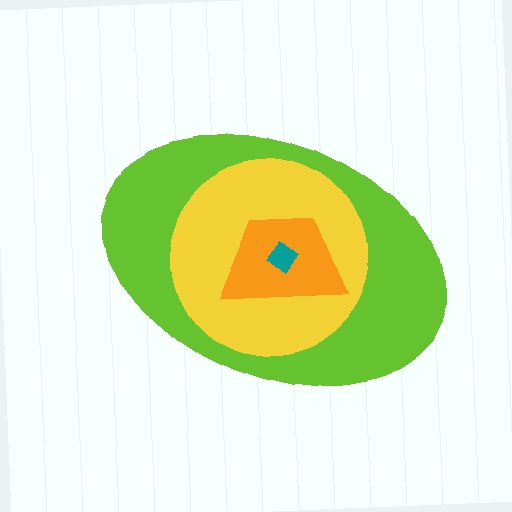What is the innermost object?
The teal diamond.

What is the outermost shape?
The lime ellipse.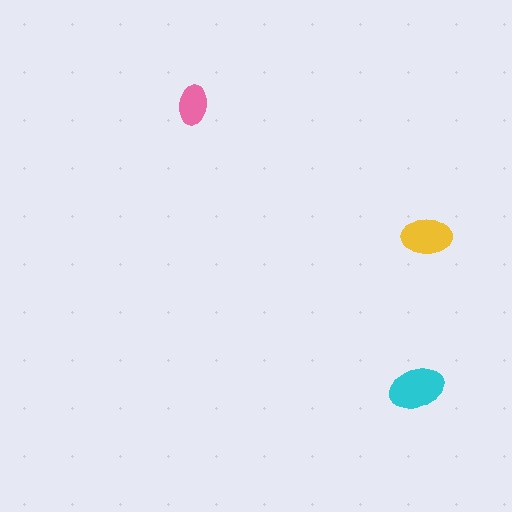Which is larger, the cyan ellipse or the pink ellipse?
The cyan one.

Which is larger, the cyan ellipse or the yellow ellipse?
The cyan one.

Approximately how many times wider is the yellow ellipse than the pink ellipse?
About 1.5 times wider.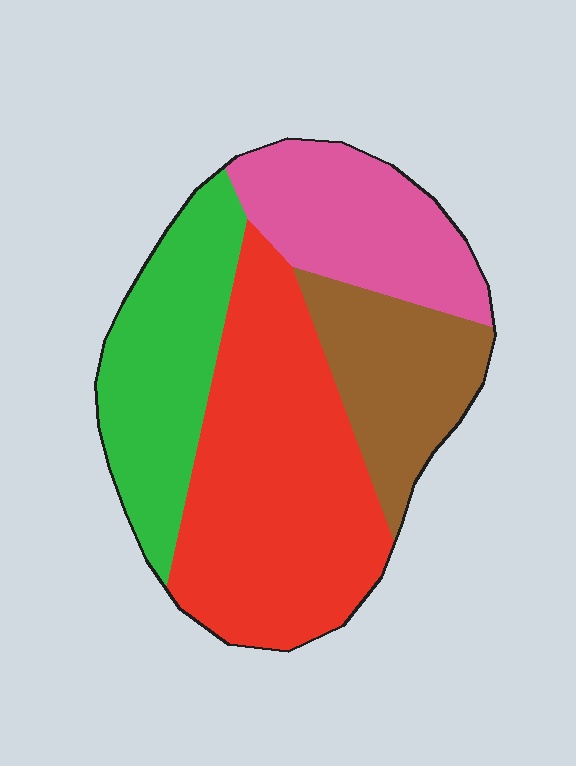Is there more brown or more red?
Red.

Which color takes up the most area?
Red, at roughly 40%.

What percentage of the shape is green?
Green covers about 25% of the shape.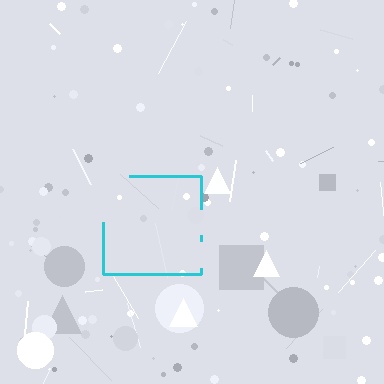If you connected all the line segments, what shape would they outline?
They would outline a square.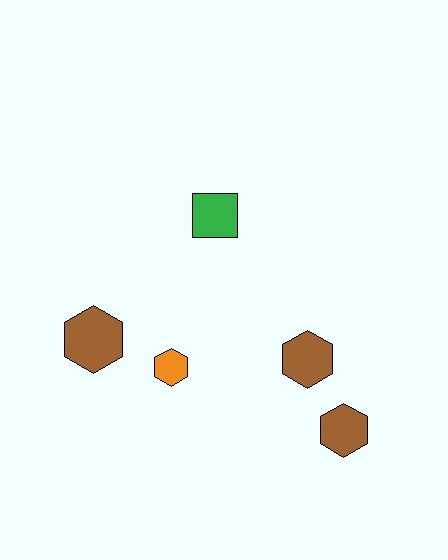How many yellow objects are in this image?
There are no yellow objects.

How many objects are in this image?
There are 5 objects.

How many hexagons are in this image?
There are 4 hexagons.